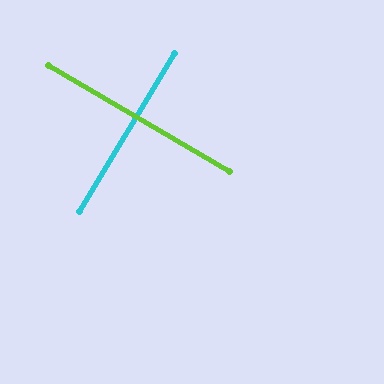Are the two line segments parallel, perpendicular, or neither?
Perpendicular — they meet at approximately 90°.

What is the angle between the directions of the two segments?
Approximately 90 degrees.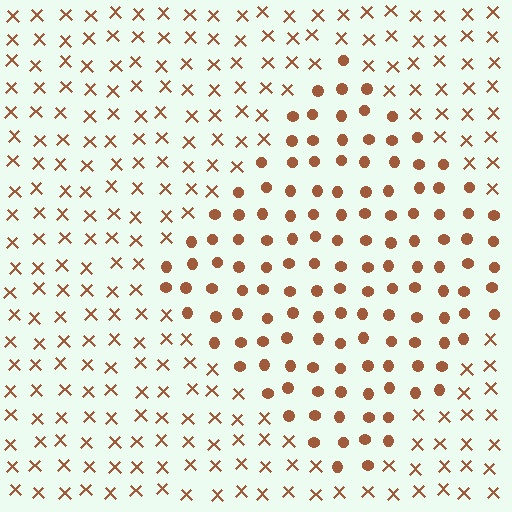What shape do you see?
I see a diamond.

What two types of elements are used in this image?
The image uses circles inside the diamond region and X marks outside it.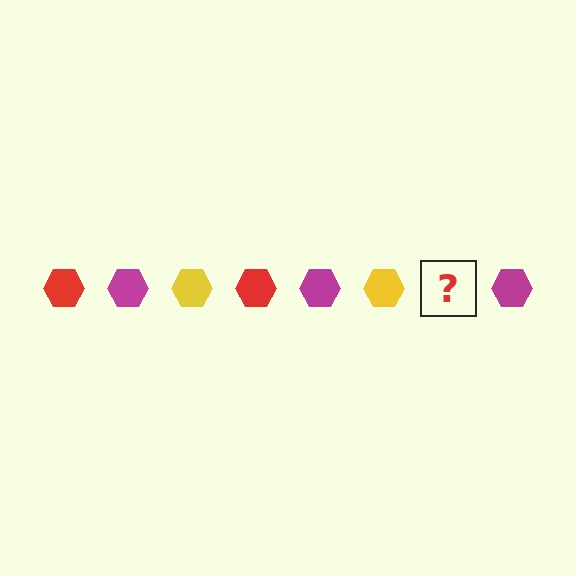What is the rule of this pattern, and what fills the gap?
The rule is that the pattern cycles through red, magenta, yellow hexagons. The gap should be filled with a red hexagon.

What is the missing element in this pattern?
The missing element is a red hexagon.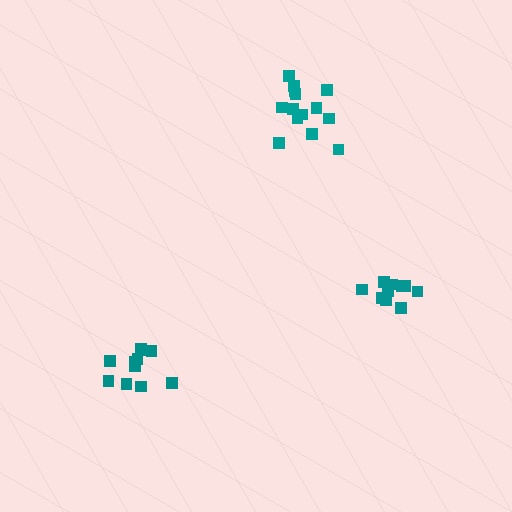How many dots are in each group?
Group 1: 11 dots, Group 2: 10 dots, Group 3: 14 dots (35 total).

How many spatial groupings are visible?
There are 3 spatial groupings.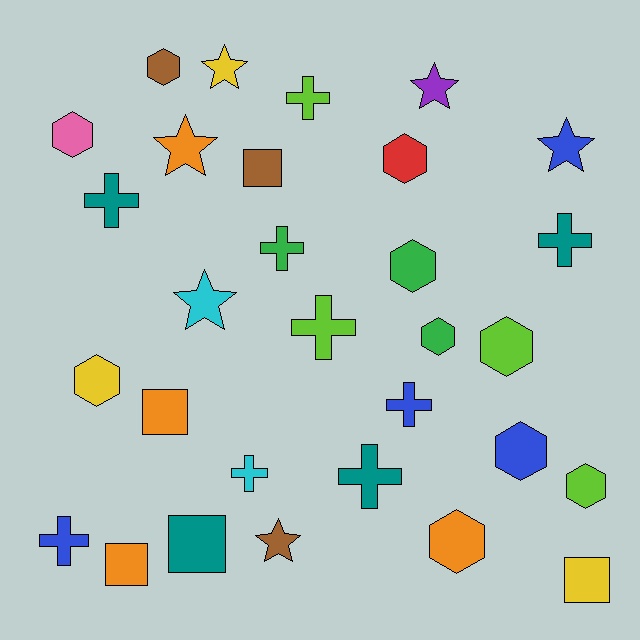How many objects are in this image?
There are 30 objects.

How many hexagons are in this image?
There are 10 hexagons.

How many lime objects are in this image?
There are 4 lime objects.